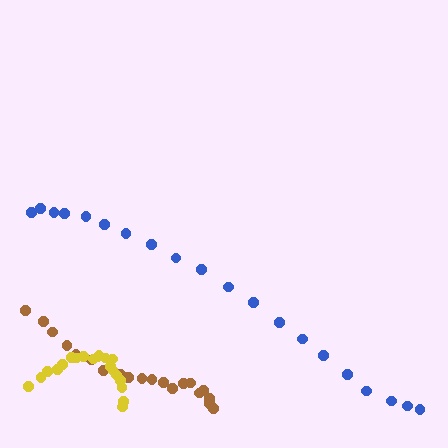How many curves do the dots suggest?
There are 3 distinct paths.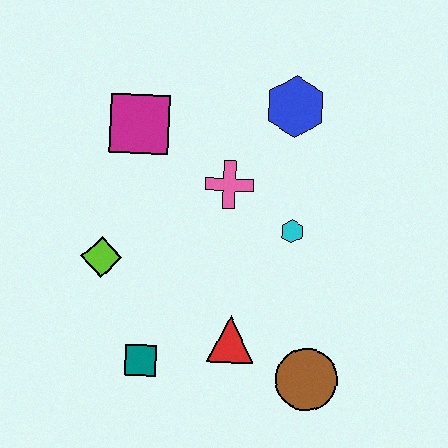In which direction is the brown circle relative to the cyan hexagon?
The brown circle is below the cyan hexagon.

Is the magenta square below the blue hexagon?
Yes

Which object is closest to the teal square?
The red triangle is closest to the teal square.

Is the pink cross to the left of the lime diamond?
No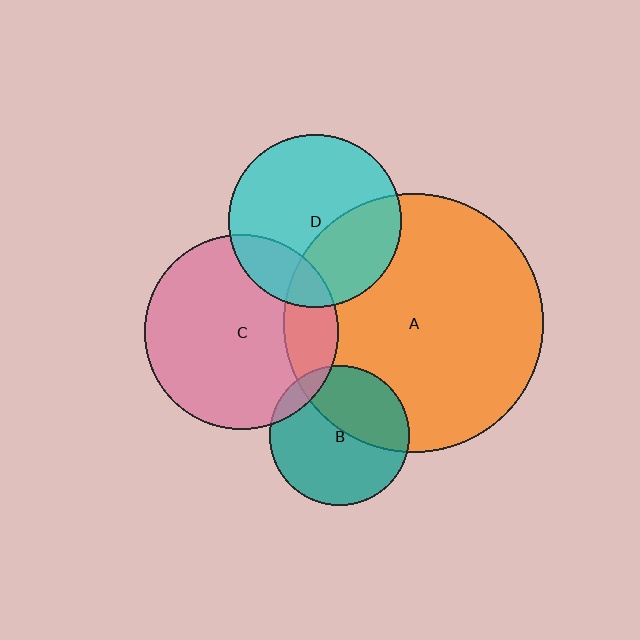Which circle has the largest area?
Circle A (orange).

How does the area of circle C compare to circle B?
Approximately 1.9 times.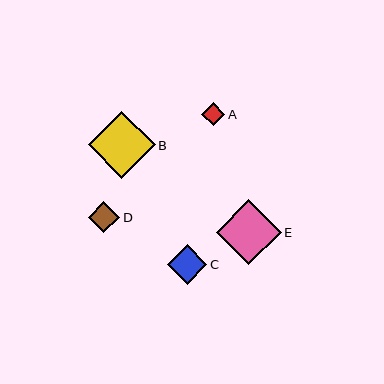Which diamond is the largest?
Diamond B is the largest with a size of approximately 67 pixels.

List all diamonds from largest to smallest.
From largest to smallest: B, E, C, D, A.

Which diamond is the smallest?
Diamond A is the smallest with a size of approximately 23 pixels.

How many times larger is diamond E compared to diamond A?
Diamond E is approximately 2.8 times the size of diamond A.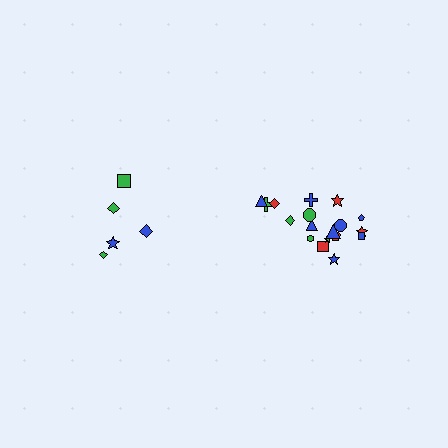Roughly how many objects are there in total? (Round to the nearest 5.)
Roughly 25 objects in total.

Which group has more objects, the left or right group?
The right group.